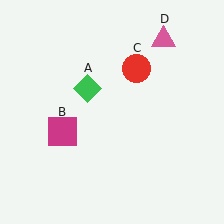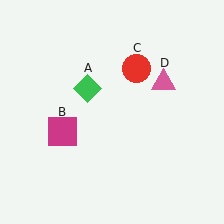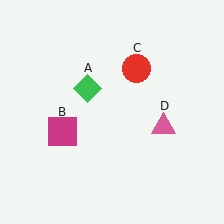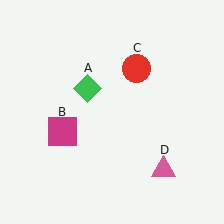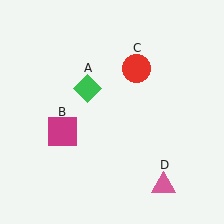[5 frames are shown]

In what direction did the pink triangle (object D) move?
The pink triangle (object D) moved down.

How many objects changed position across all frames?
1 object changed position: pink triangle (object D).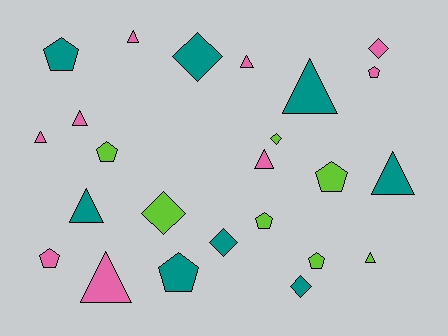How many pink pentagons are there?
There are 2 pink pentagons.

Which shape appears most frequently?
Triangle, with 10 objects.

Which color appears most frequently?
Pink, with 9 objects.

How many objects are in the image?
There are 24 objects.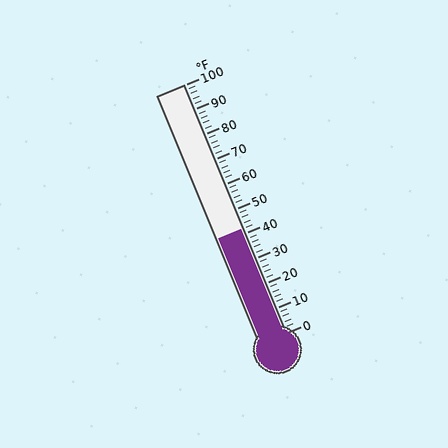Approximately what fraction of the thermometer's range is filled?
The thermometer is filled to approximately 40% of its range.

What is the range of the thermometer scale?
The thermometer scale ranges from 0°F to 100°F.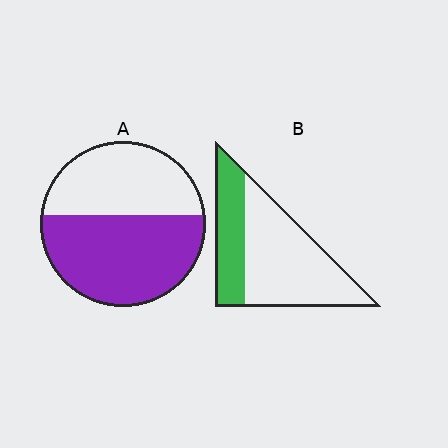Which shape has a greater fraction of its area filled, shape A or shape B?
Shape A.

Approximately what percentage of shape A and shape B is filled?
A is approximately 55% and B is approximately 35%.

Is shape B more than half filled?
No.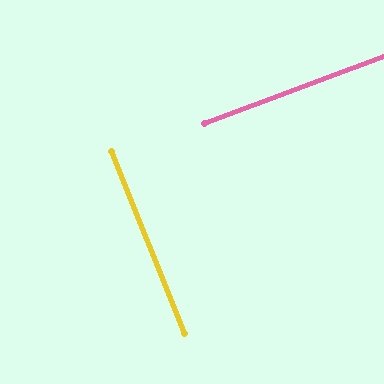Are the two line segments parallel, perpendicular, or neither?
Perpendicular — they meet at approximately 88°.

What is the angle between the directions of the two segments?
Approximately 88 degrees.